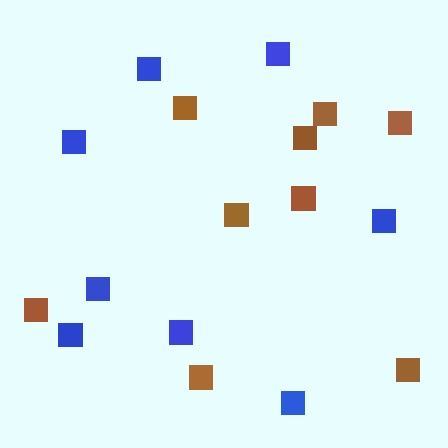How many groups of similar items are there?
There are 2 groups: one group of brown squares (9) and one group of blue squares (8).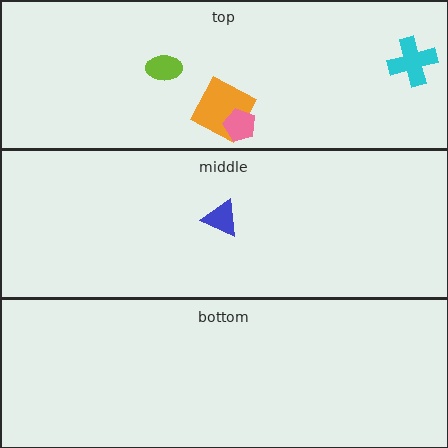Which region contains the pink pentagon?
The top region.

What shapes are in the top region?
The orange square, the lime ellipse, the pink pentagon, the cyan cross.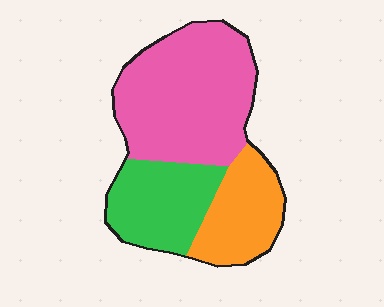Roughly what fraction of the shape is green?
Green covers 26% of the shape.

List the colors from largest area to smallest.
From largest to smallest: pink, green, orange.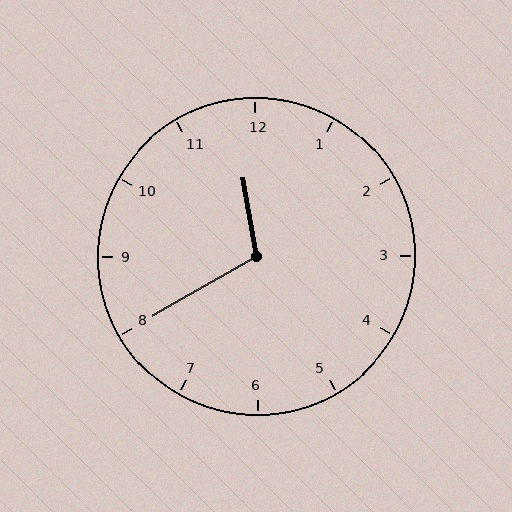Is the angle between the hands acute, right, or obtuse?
It is obtuse.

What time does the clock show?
11:40.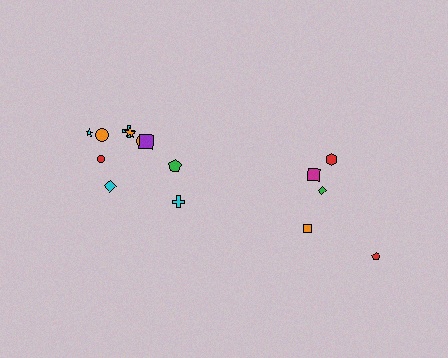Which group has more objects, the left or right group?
The left group.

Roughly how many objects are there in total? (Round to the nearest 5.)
Roughly 15 objects in total.